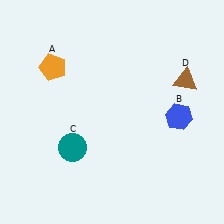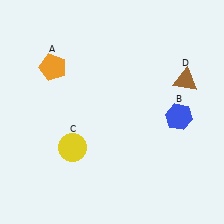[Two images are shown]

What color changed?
The circle (C) changed from teal in Image 1 to yellow in Image 2.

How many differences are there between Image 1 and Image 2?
There is 1 difference between the two images.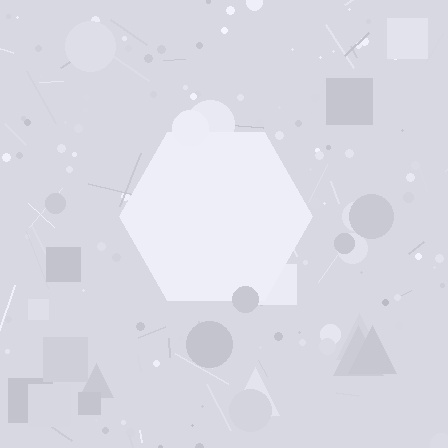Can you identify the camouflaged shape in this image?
The camouflaged shape is a hexagon.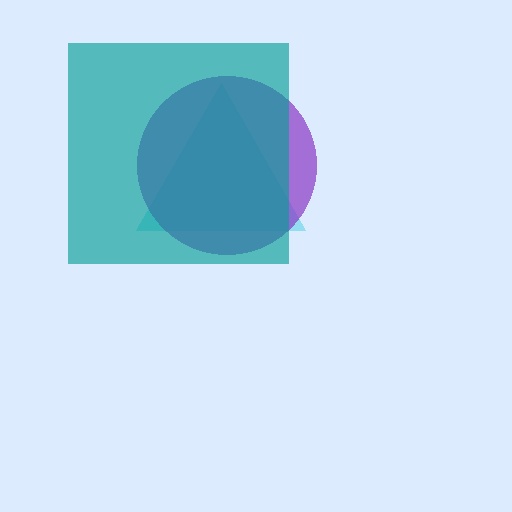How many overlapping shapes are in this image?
There are 3 overlapping shapes in the image.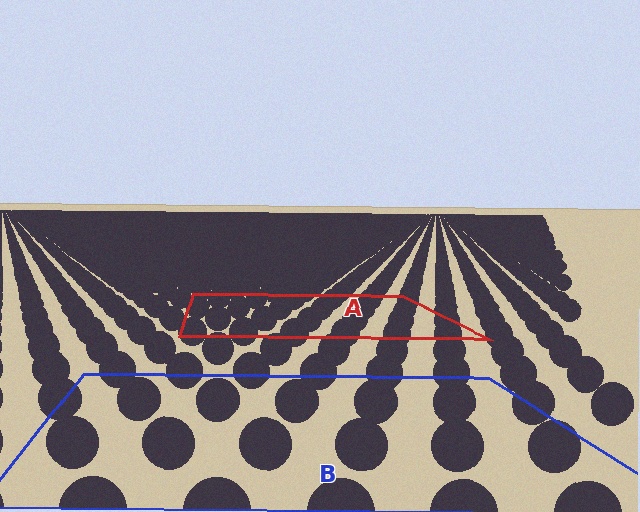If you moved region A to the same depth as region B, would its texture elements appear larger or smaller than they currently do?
They would appear larger. At a closer depth, the same texture elements are projected at a bigger on-screen size.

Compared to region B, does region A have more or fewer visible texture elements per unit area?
Region A has more texture elements per unit area — they are packed more densely because it is farther away.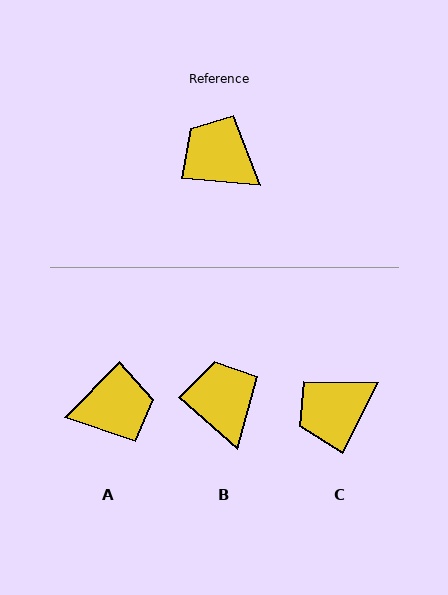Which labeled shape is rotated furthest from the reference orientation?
A, about 129 degrees away.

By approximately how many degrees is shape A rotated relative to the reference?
Approximately 129 degrees clockwise.